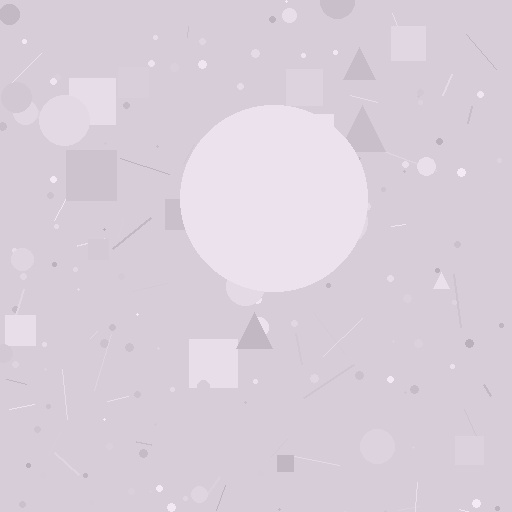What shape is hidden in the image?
A circle is hidden in the image.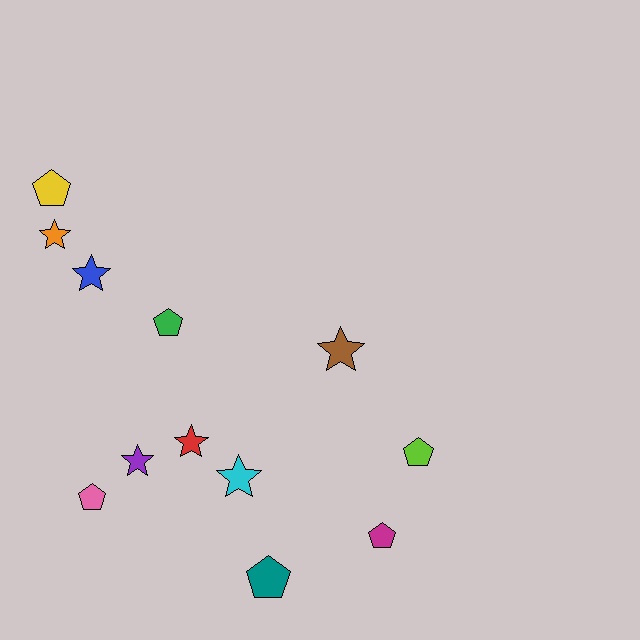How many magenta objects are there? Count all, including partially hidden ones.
There is 1 magenta object.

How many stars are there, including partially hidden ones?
There are 6 stars.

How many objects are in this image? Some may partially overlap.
There are 12 objects.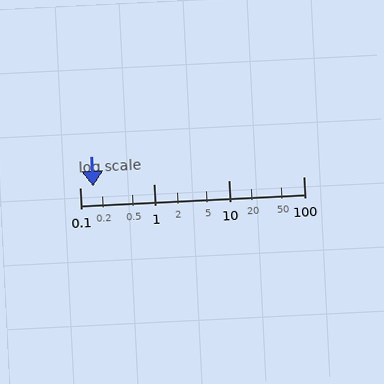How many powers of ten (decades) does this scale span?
The scale spans 3 decades, from 0.1 to 100.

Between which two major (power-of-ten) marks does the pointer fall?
The pointer is between 0.1 and 1.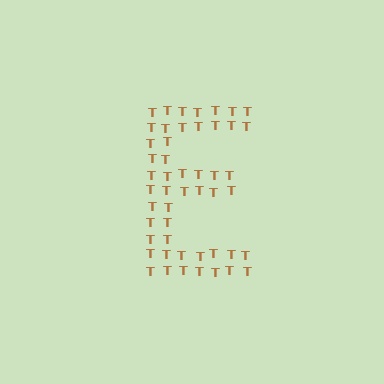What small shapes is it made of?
It is made of small letter T's.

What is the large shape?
The large shape is the letter E.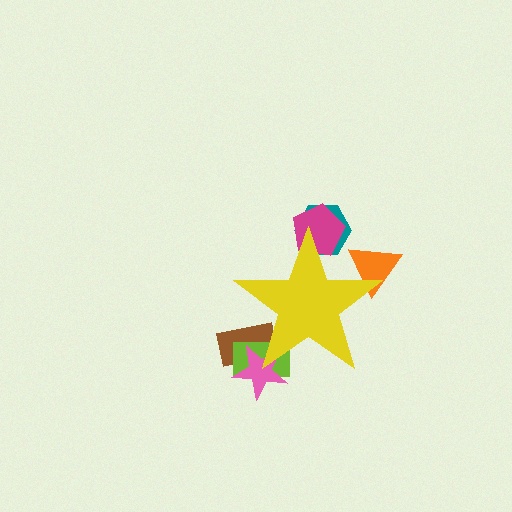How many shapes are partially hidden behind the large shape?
6 shapes are partially hidden.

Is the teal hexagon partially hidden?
Yes, the teal hexagon is partially hidden behind the yellow star.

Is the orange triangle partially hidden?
Yes, the orange triangle is partially hidden behind the yellow star.